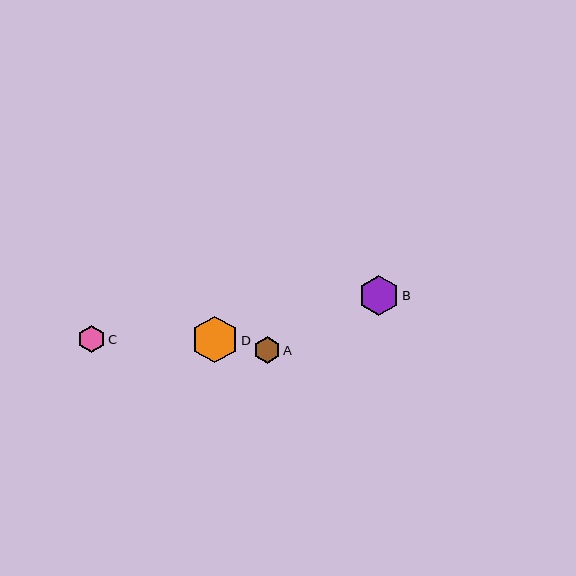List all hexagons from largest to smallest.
From largest to smallest: D, B, C, A.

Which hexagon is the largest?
Hexagon D is the largest with a size of approximately 46 pixels.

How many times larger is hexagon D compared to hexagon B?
Hexagon D is approximately 1.1 times the size of hexagon B.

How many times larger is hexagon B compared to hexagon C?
Hexagon B is approximately 1.5 times the size of hexagon C.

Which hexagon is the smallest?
Hexagon A is the smallest with a size of approximately 26 pixels.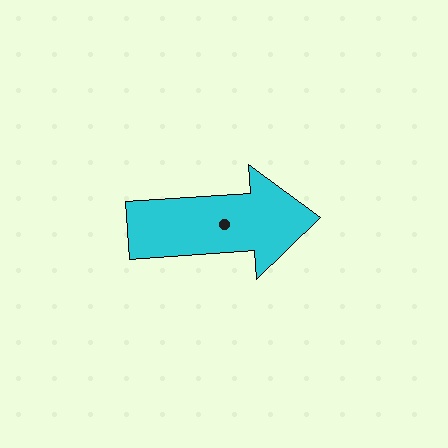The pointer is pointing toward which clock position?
Roughly 3 o'clock.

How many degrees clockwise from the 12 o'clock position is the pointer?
Approximately 86 degrees.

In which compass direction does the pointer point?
East.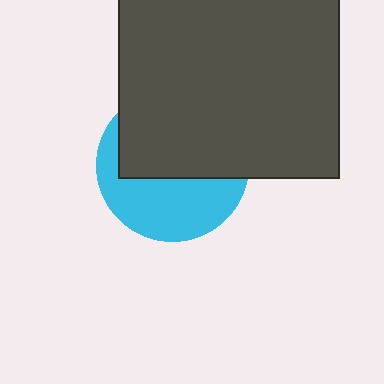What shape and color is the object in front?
The object in front is a dark gray rectangle.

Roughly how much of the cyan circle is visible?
A small part of it is visible (roughly 44%).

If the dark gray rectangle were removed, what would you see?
You would see the complete cyan circle.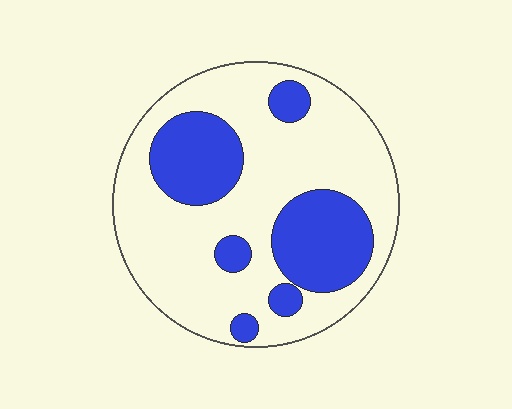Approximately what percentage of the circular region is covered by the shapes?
Approximately 30%.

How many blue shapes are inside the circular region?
6.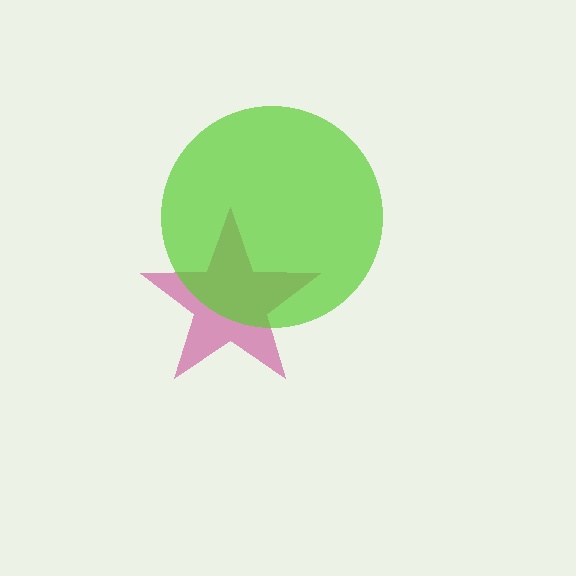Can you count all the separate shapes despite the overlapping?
Yes, there are 2 separate shapes.